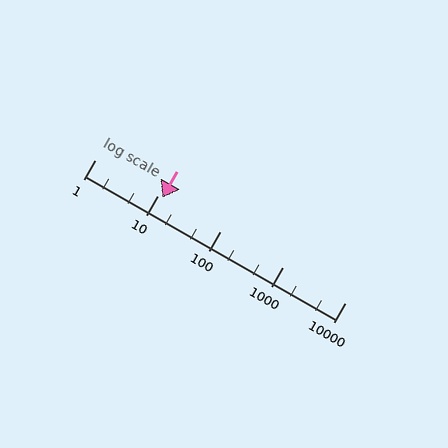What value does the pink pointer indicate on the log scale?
The pointer indicates approximately 12.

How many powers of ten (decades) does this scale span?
The scale spans 4 decades, from 1 to 10000.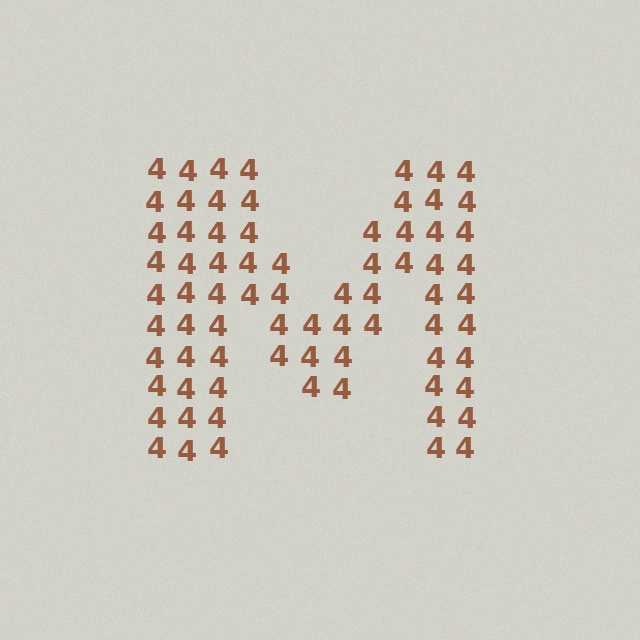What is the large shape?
The large shape is the letter M.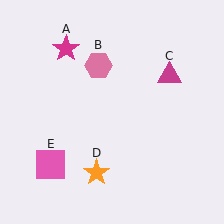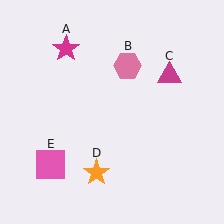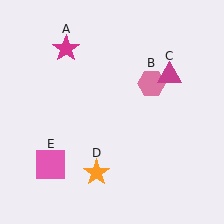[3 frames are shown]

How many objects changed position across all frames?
1 object changed position: pink hexagon (object B).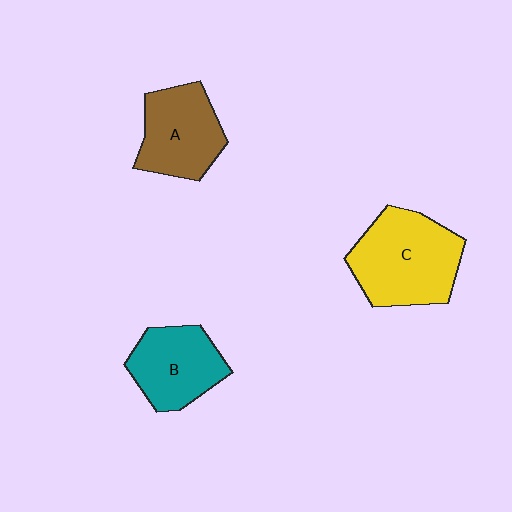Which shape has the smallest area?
Shape B (teal).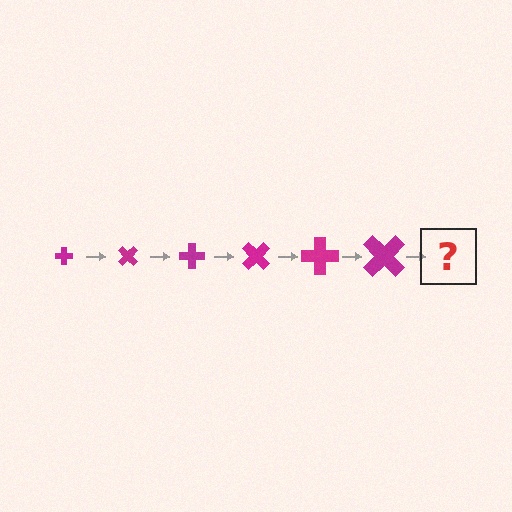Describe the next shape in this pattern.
It should be a cross, larger than the previous one and rotated 270 degrees from the start.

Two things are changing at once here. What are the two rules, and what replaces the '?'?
The two rules are that the cross grows larger each step and it rotates 45 degrees each step. The '?' should be a cross, larger than the previous one and rotated 270 degrees from the start.